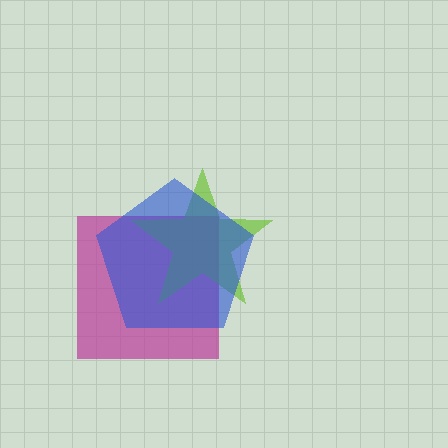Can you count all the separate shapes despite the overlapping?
Yes, there are 3 separate shapes.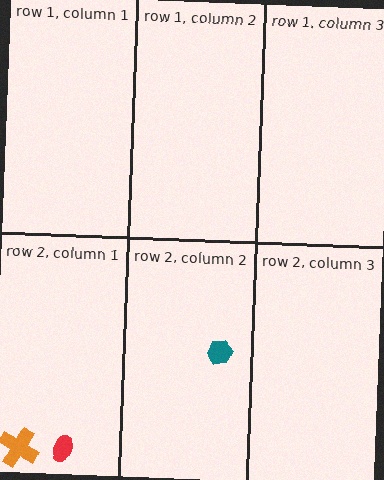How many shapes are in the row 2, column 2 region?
1.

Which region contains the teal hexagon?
The row 2, column 2 region.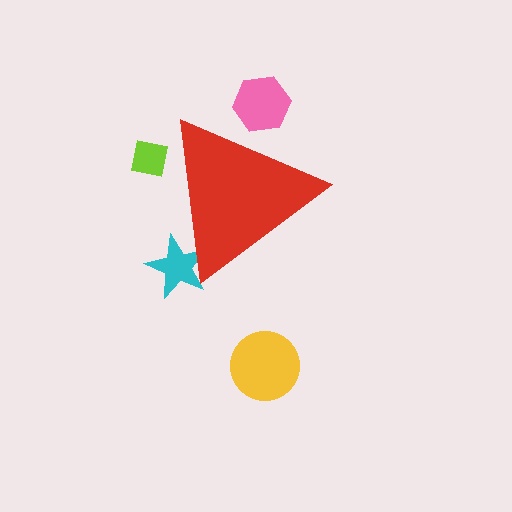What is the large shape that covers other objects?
A red triangle.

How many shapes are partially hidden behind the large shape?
3 shapes are partially hidden.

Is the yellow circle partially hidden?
No, the yellow circle is fully visible.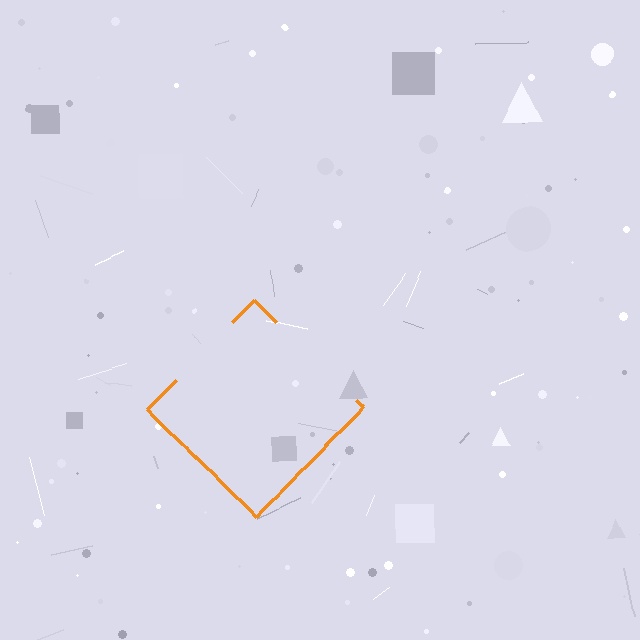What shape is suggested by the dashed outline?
The dashed outline suggests a diamond.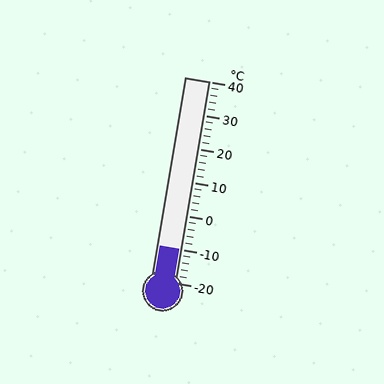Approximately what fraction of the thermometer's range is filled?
The thermometer is filled to approximately 15% of its range.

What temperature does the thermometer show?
The thermometer shows approximately -10°C.